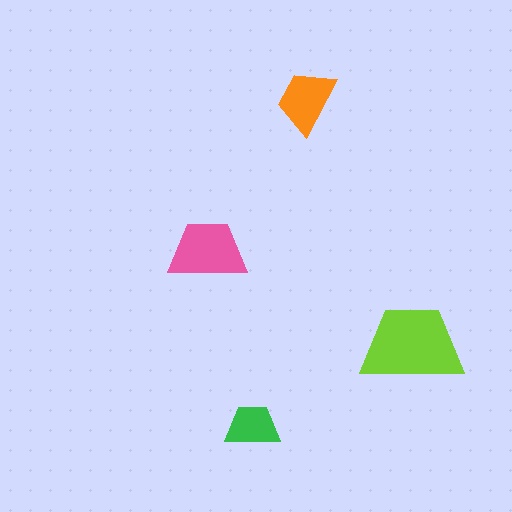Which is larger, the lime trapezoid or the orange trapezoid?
The lime one.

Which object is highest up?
The orange trapezoid is topmost.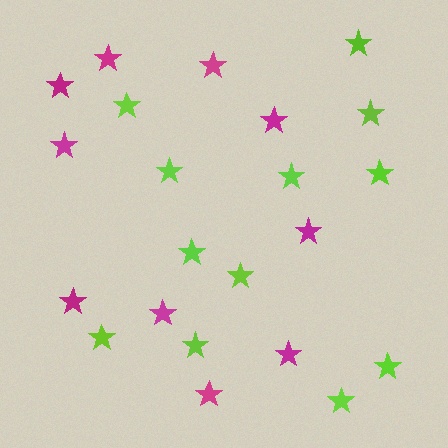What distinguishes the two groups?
There are 2 groups: one group of magenta stars (10) and one group of lime stars (12).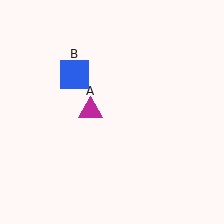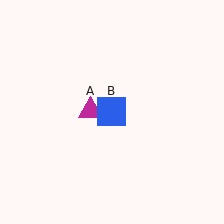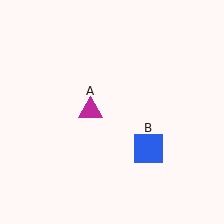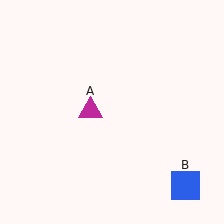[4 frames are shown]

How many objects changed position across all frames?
1 object changed position: blue square (object B).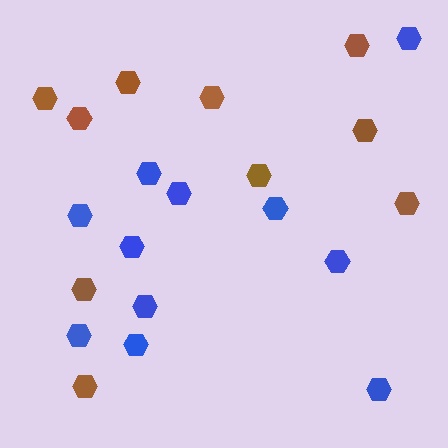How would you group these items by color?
There are 2 groups: one group of brown hexagons (10) and one group of blue hexagons (11).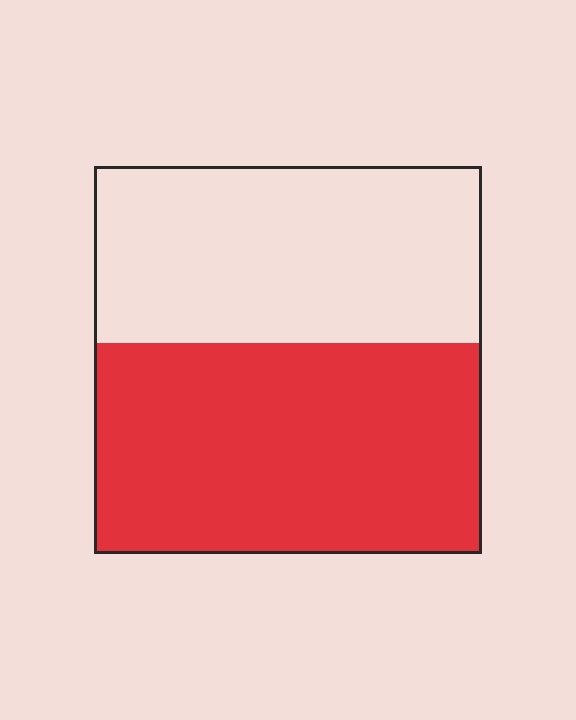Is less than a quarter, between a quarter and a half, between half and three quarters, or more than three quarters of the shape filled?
Between half and three quarters.